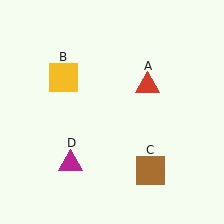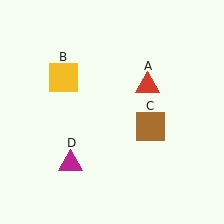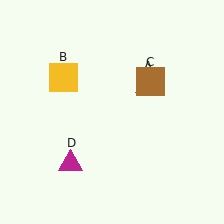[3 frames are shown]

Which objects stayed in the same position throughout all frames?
Red triangle (object A) and yellow square (object B) and magenta triangle (object D) remained stationary.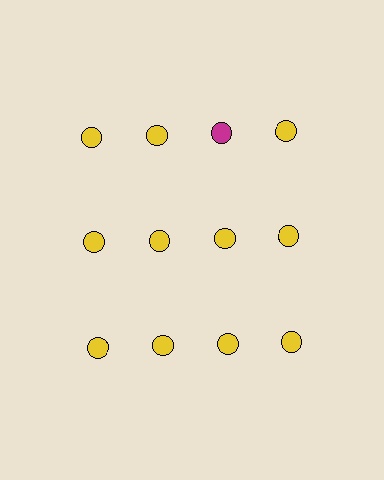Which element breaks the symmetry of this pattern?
The magenta circle in the top row, center column breaks the symmetry. All other shapes are yellow circles.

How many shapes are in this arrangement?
There are 12 shapes arranged in a grid pattern.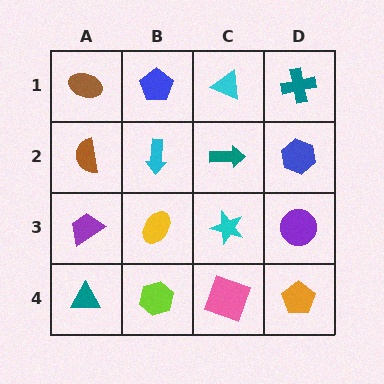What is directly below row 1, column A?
A brown semicircle.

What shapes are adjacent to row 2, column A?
A brown ellipse (row 1, column A), a purple trapezoid (row 3, column A), a cyan arrow (row 2, column B).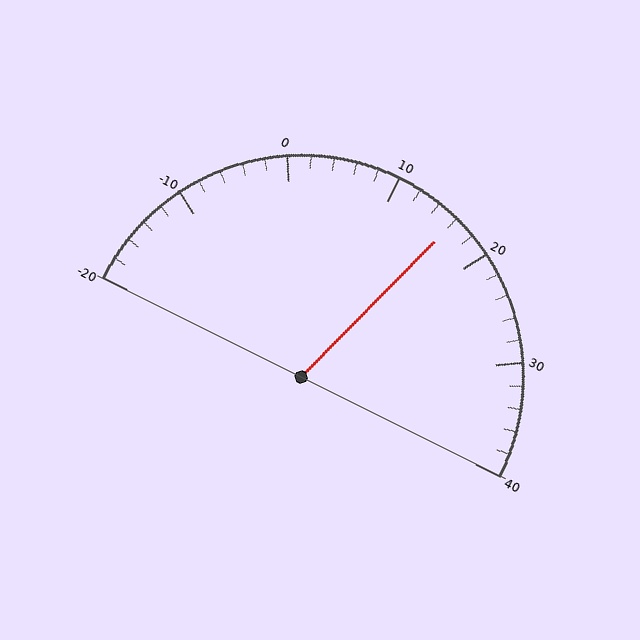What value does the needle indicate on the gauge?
The needle indicates approximately 16.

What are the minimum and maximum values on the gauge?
The gauge ranges from -20 to 40.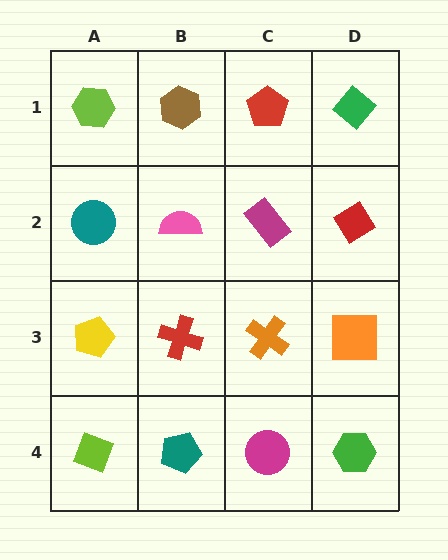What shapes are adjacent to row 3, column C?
A magenta rectangle (row 2, column C), a magenta circle (row 4, column C), a red cross (row 3, column B), an orange square (row 3, column D).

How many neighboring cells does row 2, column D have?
3.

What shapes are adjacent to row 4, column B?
A red cross (row 3, column B), a lime diamond (row 4, column A), a magenta circle (row 4, column C).